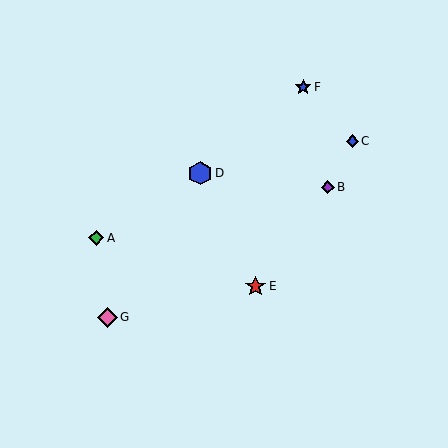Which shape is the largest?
The blue hexagon (labeled D) is the largest.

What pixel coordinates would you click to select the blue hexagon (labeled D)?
Click at (200, 173) to select the blue hexagon D.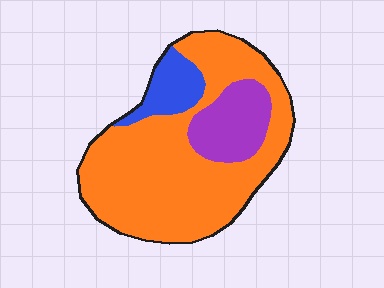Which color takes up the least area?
Blue, at roughly 10%.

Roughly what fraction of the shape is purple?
Purple takes up about one sixth (1/6) of the shape.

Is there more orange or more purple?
Orange.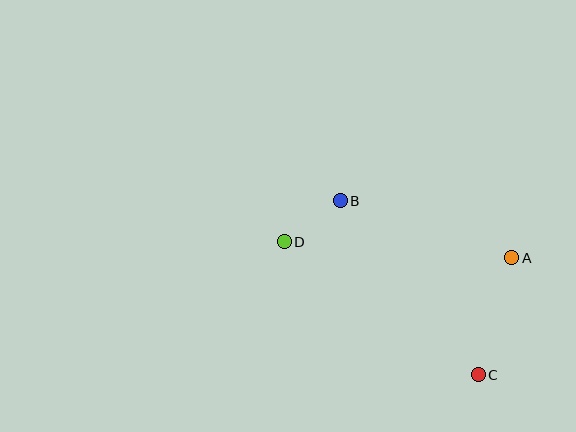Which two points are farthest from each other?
Points C and D are farthest from each other.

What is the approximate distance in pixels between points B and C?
The distance between B and C is approximately 223 pixels.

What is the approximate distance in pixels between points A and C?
The distance between A and C is approximately 122 pixels.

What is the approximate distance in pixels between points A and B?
The distance between A and B is approximately 181 pixels.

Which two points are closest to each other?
Points B and D are closest to each other.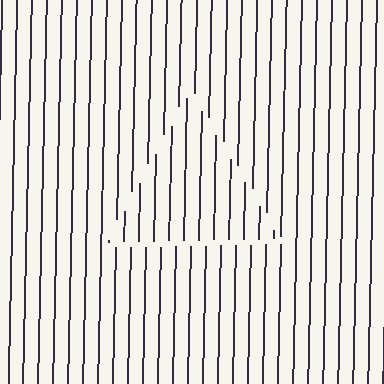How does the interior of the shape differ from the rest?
The interior of the shape contains the same grating, shifted by half a period — the contour is defined by the phase discontinuity where line-ends from the inner and outer gratings abut.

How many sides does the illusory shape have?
3 sides — the line-ends trace a triangle.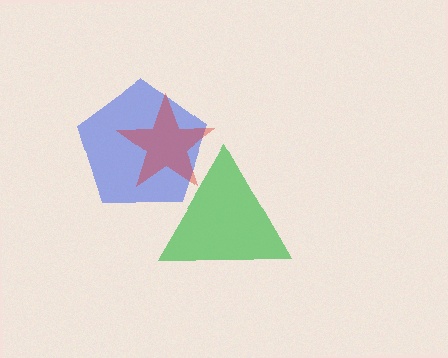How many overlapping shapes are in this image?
There are 3 overlapping shapes in the image.